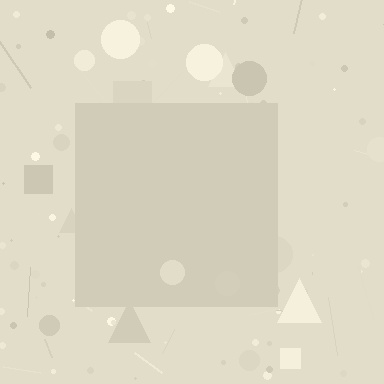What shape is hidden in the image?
A square is hidden in the image.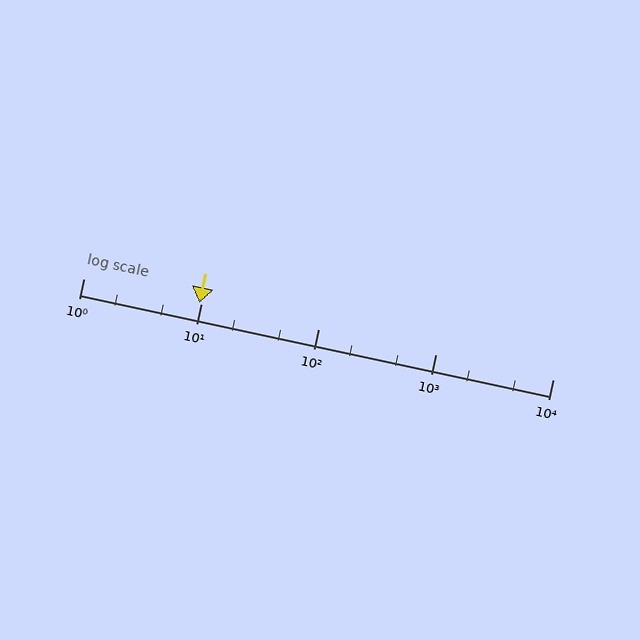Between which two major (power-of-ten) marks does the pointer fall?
The pointer is between 1 and 10.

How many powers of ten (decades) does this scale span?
The scale spans 4 decades, from 1 to 10000.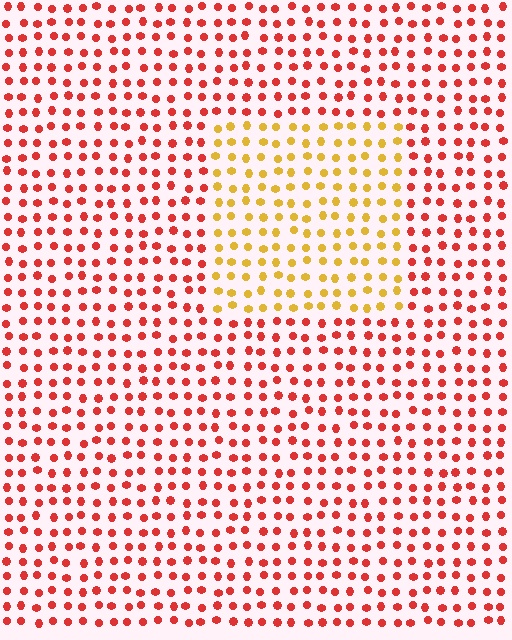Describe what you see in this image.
The image is filled with small red elements in a uniform arrangement. A rectangle-shaped region is visible where the elements are tinted to a slightly different hue, forming a subtle color boundary.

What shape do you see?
I see a rectangle.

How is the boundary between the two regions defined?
The boundary is defined purely by a slight shift in hue (about 46 degrees). Spacing, size, and orientation are identical on both sides.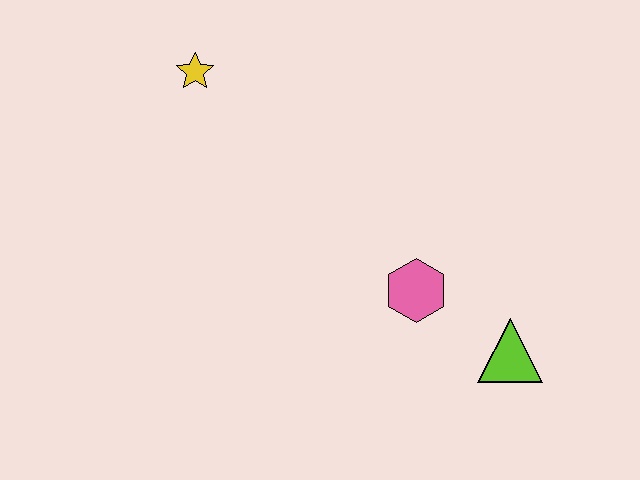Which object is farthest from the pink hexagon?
The yellow star is farthest from the pink hexagon.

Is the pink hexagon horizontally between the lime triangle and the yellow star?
Yes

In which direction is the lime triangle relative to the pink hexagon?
The lime triangle is to the right of the pink hexagon.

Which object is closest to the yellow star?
The pink hexagon is closest to the yellow star.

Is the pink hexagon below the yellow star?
Yes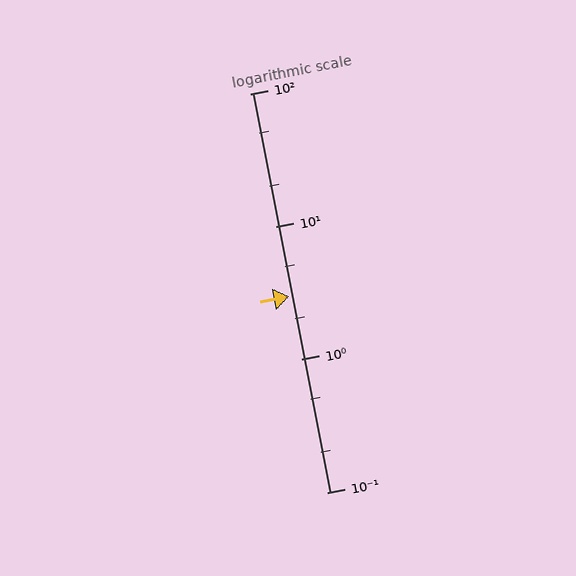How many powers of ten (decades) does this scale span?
The scale spans 3 decades, from 0.1 to 100.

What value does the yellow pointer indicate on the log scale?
The pointer indicates approximately 3.